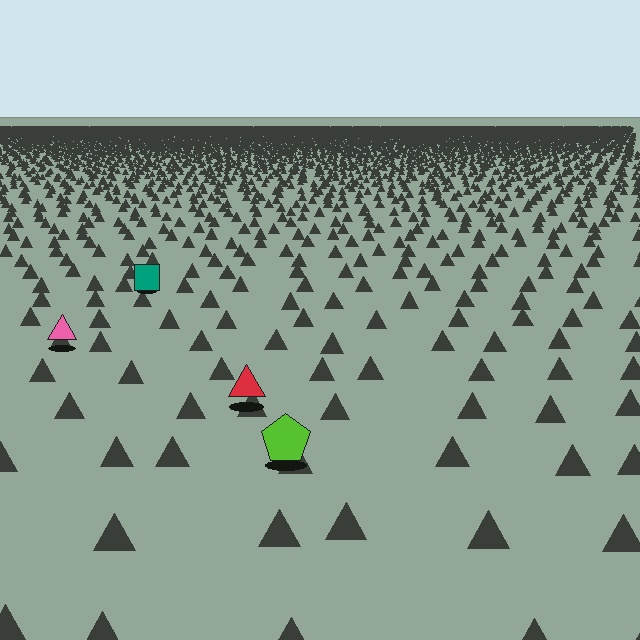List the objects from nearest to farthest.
From nearest to farthest: the lime pentagon, the red triangle, the pink triangle, the teal square.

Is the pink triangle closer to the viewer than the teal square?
Yes. The pink triangle is closer — you can tell from the texture gradient: the ground texture is coarser near it.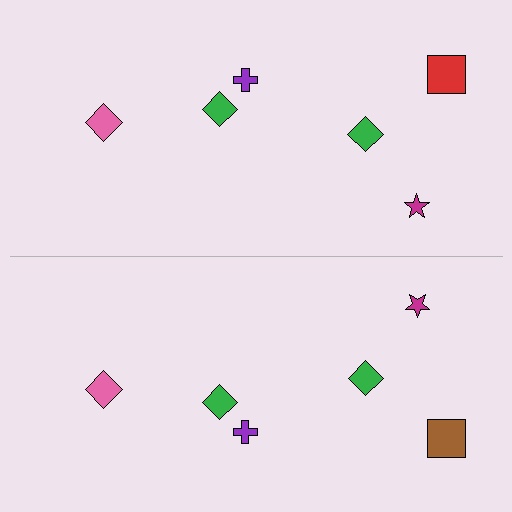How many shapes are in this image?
There are 12 shapes in this image.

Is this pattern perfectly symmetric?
No, the pattern is not perfectly symmetric. The brown square on the bottom side breaks the symmetry — its mirror counterpart is red.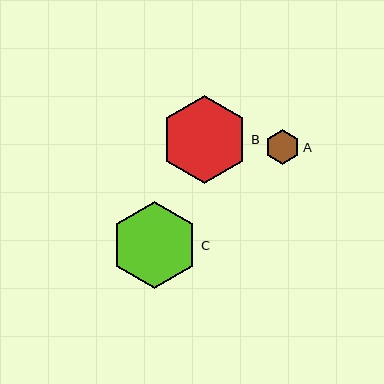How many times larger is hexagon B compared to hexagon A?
Hexagon B is approximately 2.5 times the size of hexagon A.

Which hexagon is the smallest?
Hexagon A is the smallest with a size of approximately 35 pixels.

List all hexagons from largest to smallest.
From largest to smallest: B, C, A.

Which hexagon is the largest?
Hexagon B is the largest with a size of approximately 88 pixels.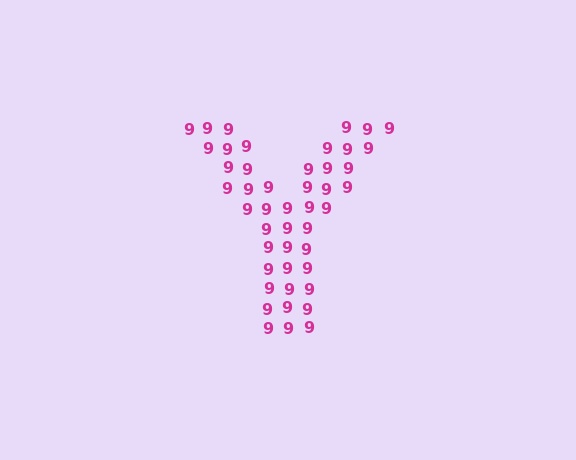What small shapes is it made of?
It is made of small digit 9's.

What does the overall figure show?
The overall figure shows the letter Y.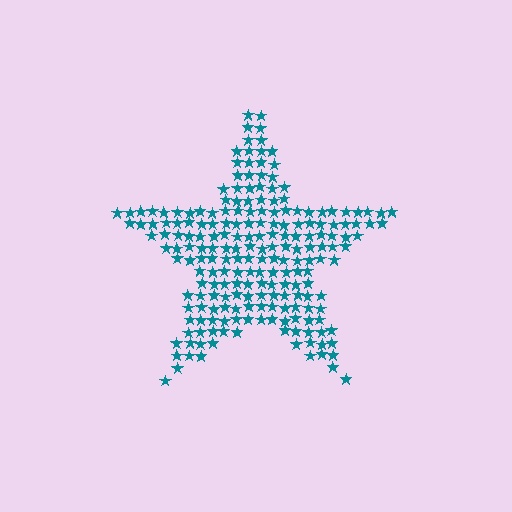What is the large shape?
The large shape is a star.